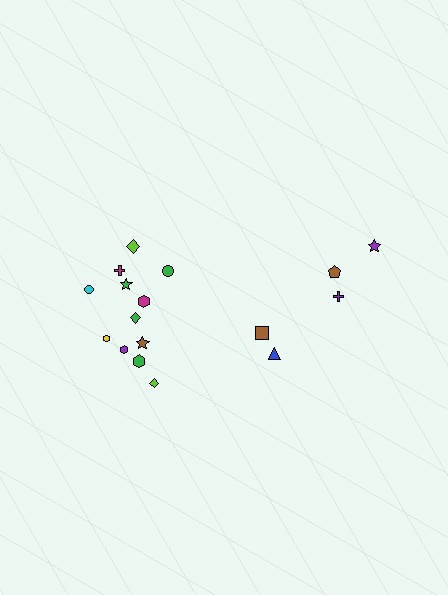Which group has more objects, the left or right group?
The left group.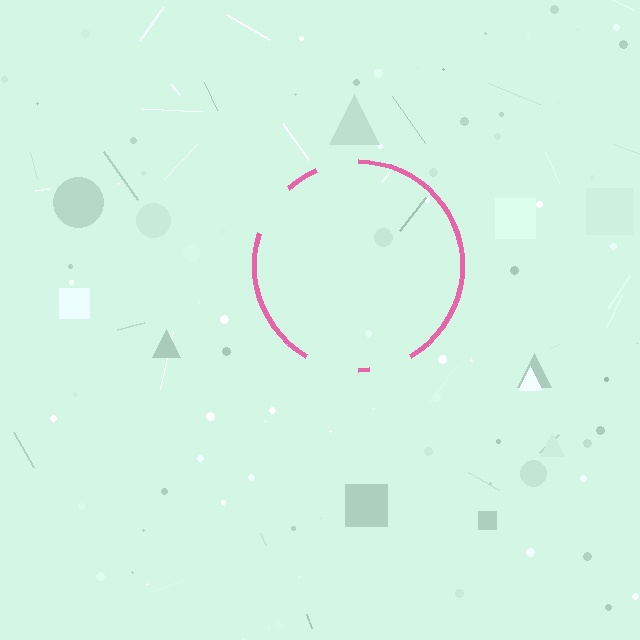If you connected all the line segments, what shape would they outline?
They would outline a circle.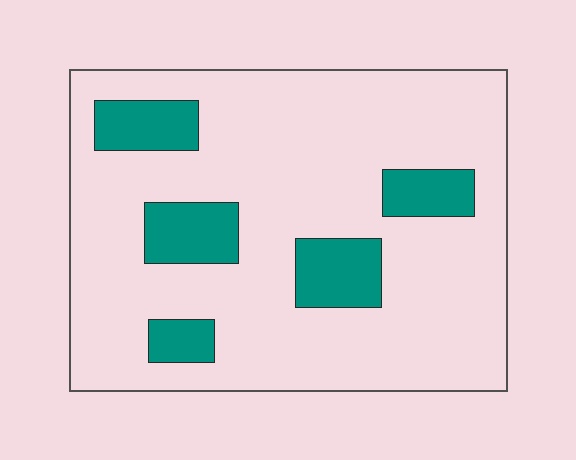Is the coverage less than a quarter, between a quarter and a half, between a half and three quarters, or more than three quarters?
Less than a quarter.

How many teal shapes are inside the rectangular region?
5.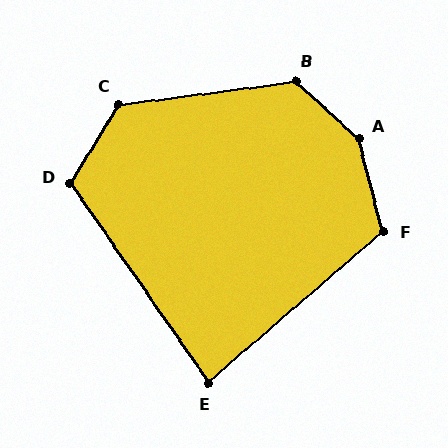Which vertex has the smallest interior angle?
E, at approximately 84 degrees.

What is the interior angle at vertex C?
Approximately 129 degrees (obtuse).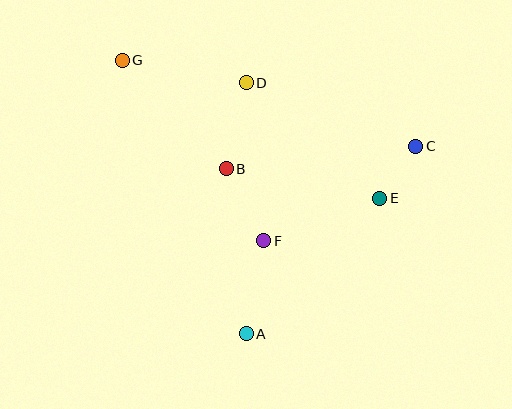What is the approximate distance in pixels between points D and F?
The distance between D and F is approximately 159 pixels.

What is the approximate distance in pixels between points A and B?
The distance between A and B is approximately 166 pixels.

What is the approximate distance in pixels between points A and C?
The distance between A and C is approximately 253 pixels.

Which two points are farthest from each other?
Points C and G are farthest from each other.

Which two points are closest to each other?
Points C and E are closest to each other.